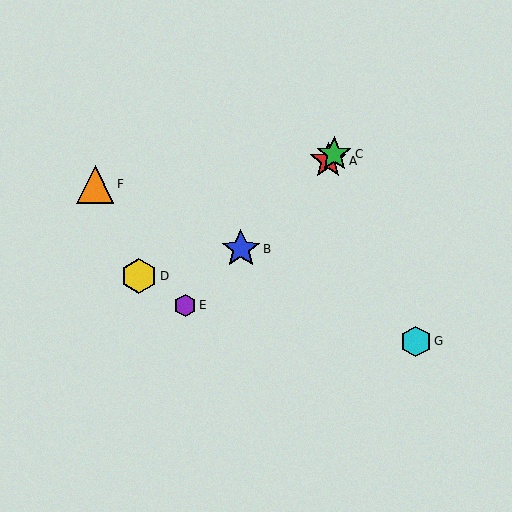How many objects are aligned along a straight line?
4 objects (A, B, C, E) are aligned along a straight line.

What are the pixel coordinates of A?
Object A is at (328, 161).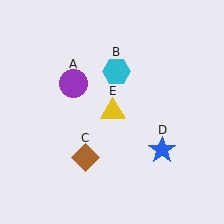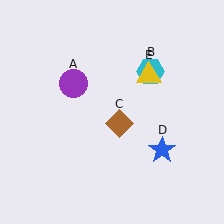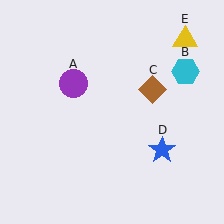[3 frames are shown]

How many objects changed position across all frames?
3 objects changed position: cyan hexagon (object B), brown diamond (object C), yellow triangle (object E).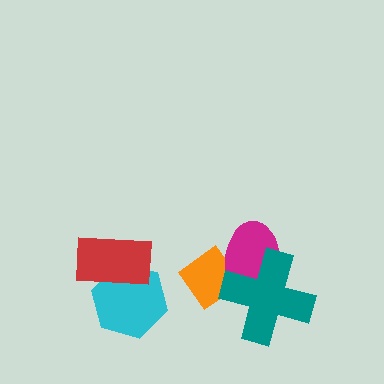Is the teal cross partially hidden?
No, no other shape covers it.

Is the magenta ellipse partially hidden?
Yes, it is partially covered by another shape.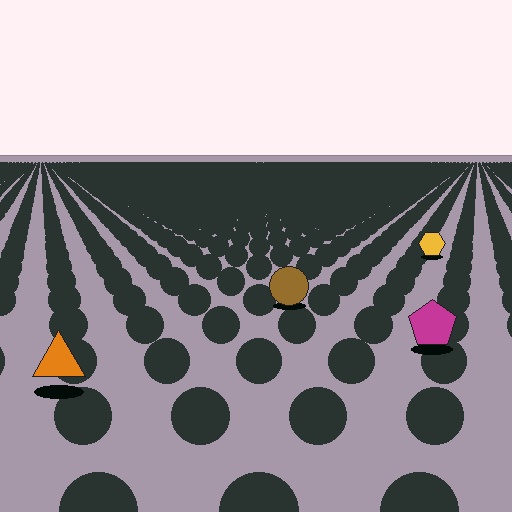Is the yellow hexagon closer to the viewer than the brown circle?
No. The brown circle is closer — you can tell from the texture gradient: the ground texture is coarser near it.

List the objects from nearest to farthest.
From nearest to farthest: the orange triangle, the magenta pentagon, the brown circle, the yellow hexagon.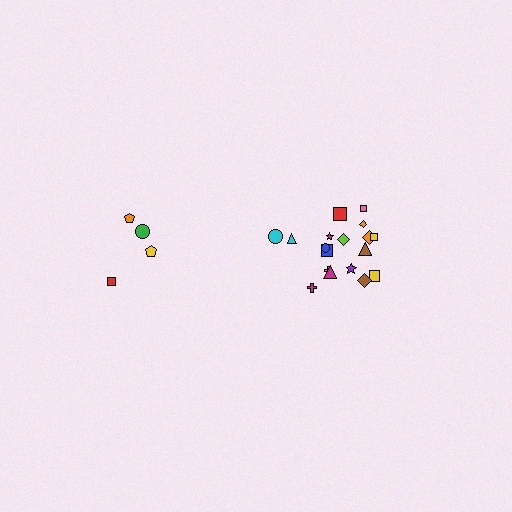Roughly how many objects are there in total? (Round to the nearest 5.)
Roughly 20 objects in total.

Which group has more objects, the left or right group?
The right group.